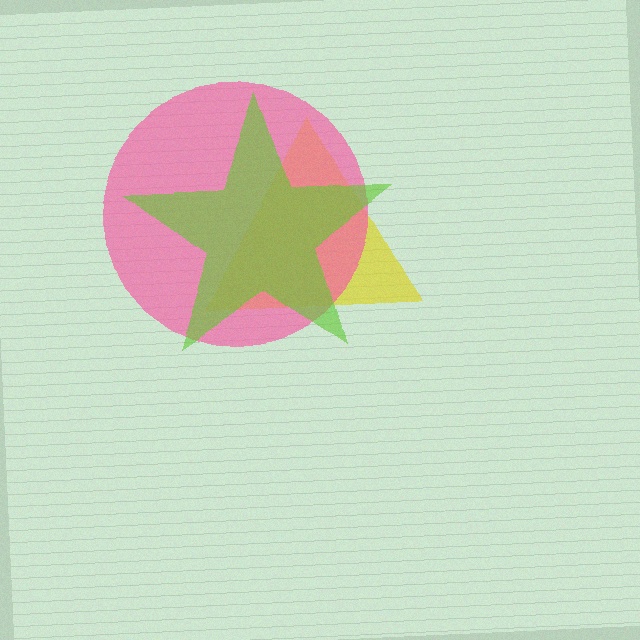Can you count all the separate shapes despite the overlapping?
Yes, there are 3 separate shapes.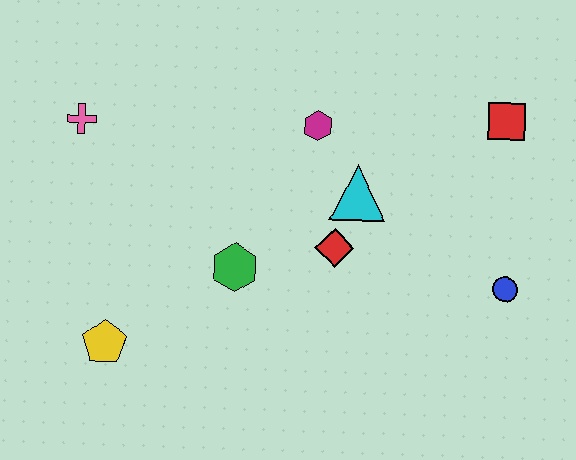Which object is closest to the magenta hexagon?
The cyan triangle is closest to the magenta hexagon.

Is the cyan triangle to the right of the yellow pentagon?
Yes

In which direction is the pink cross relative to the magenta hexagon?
The pink cross is to the left of the magenta hexagon.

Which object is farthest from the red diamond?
The pink cross is farthest from the red diamond.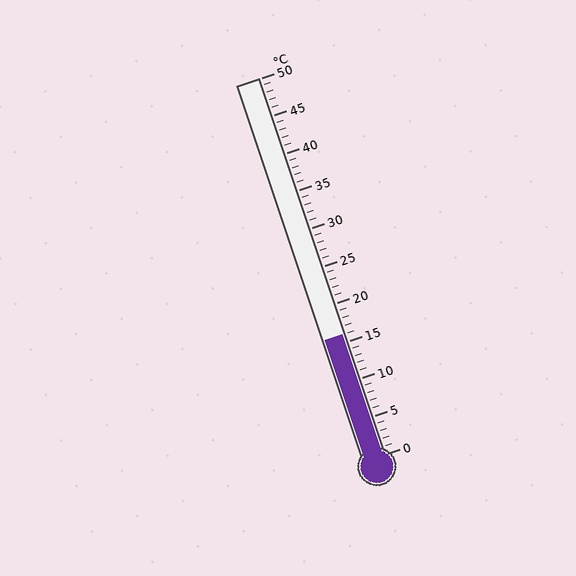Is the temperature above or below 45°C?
The temperature is below 45°C.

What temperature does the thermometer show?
The thermometer shows approximately 16°C.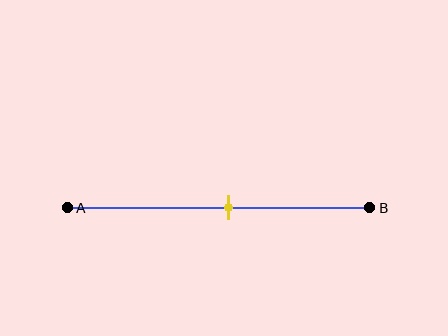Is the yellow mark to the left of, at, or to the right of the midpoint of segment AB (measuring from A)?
The yellow mark is to the right of the midpoint of segment AB.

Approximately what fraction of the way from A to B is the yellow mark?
The yellow mark is approximately 55% of the way from A to B.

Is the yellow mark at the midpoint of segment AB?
No, the mark is at about 55% from A, not at the 50% midpoint.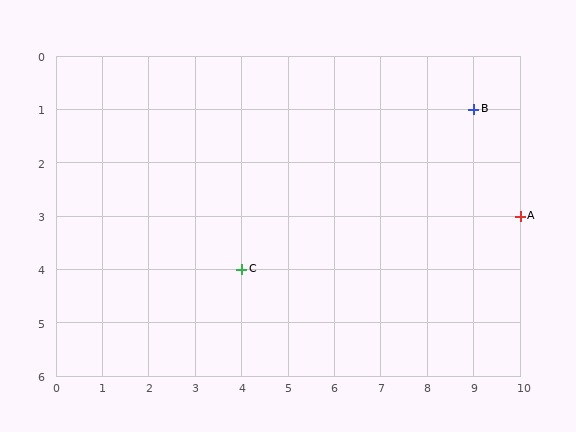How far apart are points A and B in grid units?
Points A and B are 1 column and 2 rows apart (about 2.2 grid units diagonally).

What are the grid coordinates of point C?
Point C is at grid coordinates (4, 4).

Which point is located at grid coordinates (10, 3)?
Point A is at (10, 3).